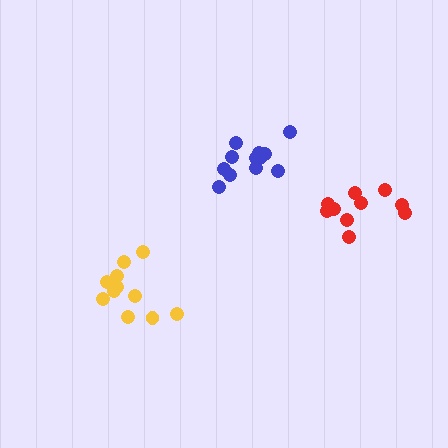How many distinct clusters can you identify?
There are 3 distinct clusters.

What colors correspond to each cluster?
The clusters are colored: blue, yellow, red.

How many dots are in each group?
Group 1: 12 dots, Group 2: 11 dots, Group 3: 10 dots (33 total).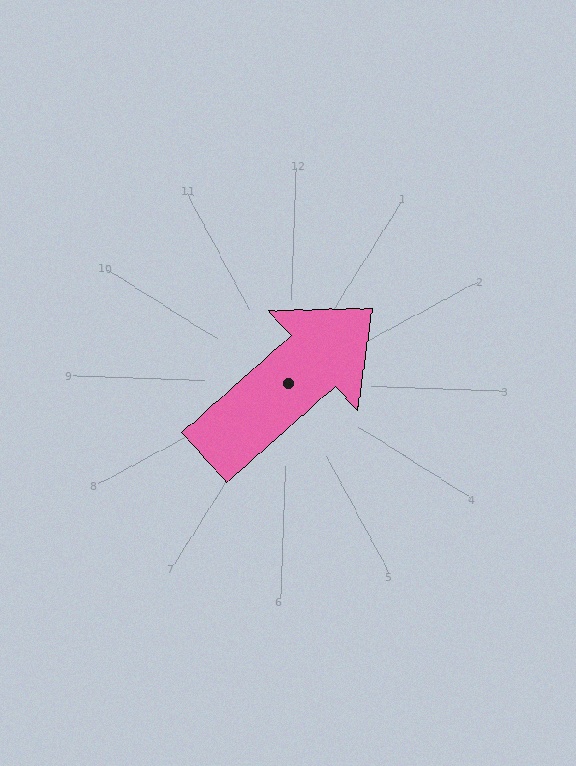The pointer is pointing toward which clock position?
Roughly 2 o'clock.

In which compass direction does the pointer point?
Northeast.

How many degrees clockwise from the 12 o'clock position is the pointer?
Approximately 46 degrees.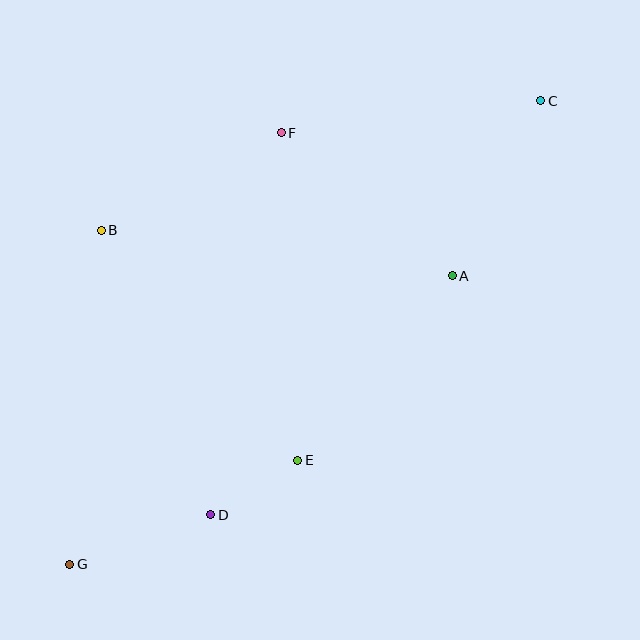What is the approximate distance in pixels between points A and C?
The distance between A and C is approximately 196 pixels.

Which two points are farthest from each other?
Points C and G are farthest from each other.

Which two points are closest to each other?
Points D and E are closest to each other.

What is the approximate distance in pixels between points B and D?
The distance between B and D is approximately 305 pixels.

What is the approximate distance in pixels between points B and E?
The distance between B and E is approximately 302 pixels.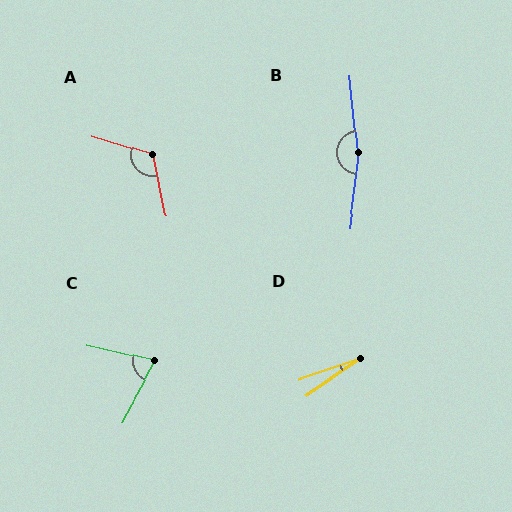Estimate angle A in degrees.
Approximately 119 degrees.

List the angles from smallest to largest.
D (15°), C (74°), A (119°), B (168°).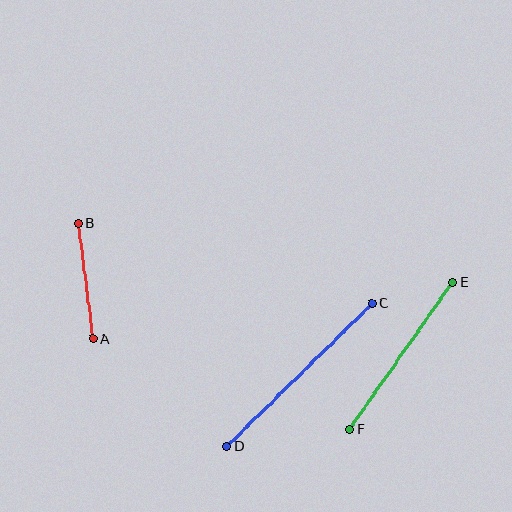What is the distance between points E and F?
The distance is approximately 180 pixels.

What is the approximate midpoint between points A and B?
The midpoint is at approximately (86, 281) pixels.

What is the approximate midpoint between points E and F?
The midpoint is at approximately (401, 356) pixels.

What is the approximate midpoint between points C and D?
The midpoint is at approximately (299, 375) pixels.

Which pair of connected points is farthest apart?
Points C and D are farthest apart.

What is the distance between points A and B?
The distance is approximately 116 pixels.